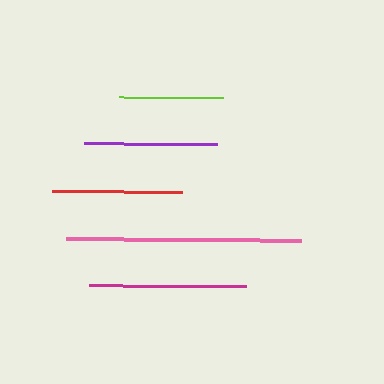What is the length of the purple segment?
The purple segment is approximately 133 pixels long.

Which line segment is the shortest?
The lime line is the shortest at approximately 105 pixels.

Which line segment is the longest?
The pink line is the longest at approximately 235 pixels.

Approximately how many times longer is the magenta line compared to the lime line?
The magenta line is approximately 1.5 times the length of the lime line.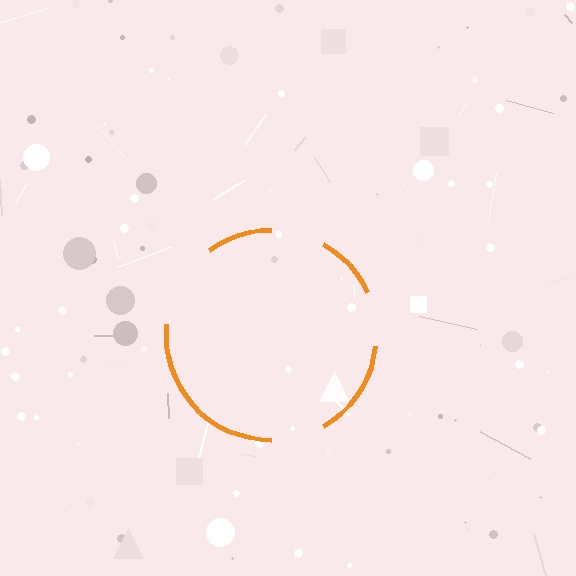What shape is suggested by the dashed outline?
The dashed outline suggests a circle.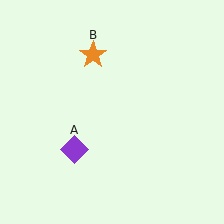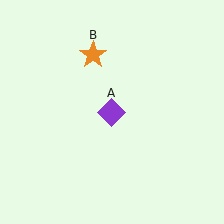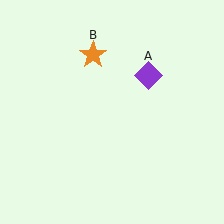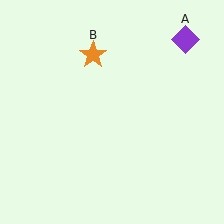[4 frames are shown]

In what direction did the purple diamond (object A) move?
The purple diamond (object A) moved up and to the right.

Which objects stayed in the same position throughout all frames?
Orange star (object B) remained stationary.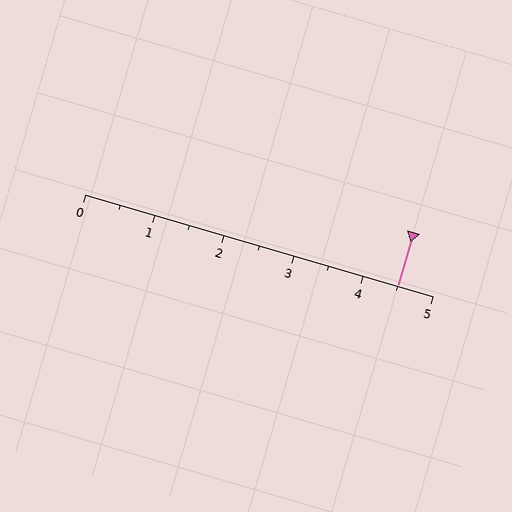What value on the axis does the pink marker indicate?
The marker indicates approximately 4.5.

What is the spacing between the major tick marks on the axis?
The major ticks are spaced 1 apart.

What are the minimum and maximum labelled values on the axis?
The axis runs from 0 to 5.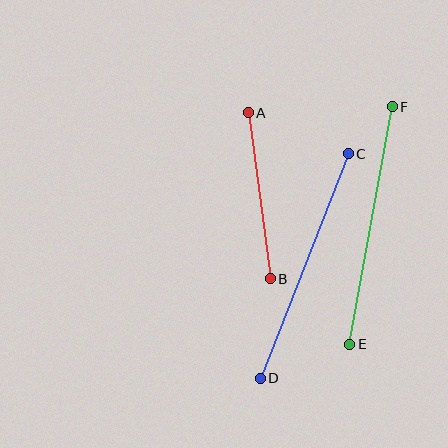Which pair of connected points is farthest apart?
Points E and F are farthest apart.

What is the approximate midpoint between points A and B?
The midpoint is at approximately (259, 196) pixels.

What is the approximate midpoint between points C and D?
The midpoint is at approximately (304, 266) pixels.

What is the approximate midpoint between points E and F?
The midpoint is at approximately (371, 225) pixels.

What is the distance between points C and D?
The distance is approximately 241 pixels.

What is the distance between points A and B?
The distance is approximately 168 pixels.